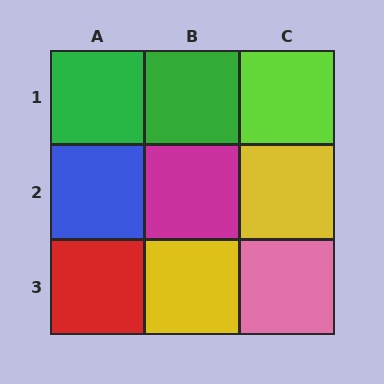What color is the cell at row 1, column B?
Green.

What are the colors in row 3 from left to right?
Red, yellow, pink.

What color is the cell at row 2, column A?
Blue.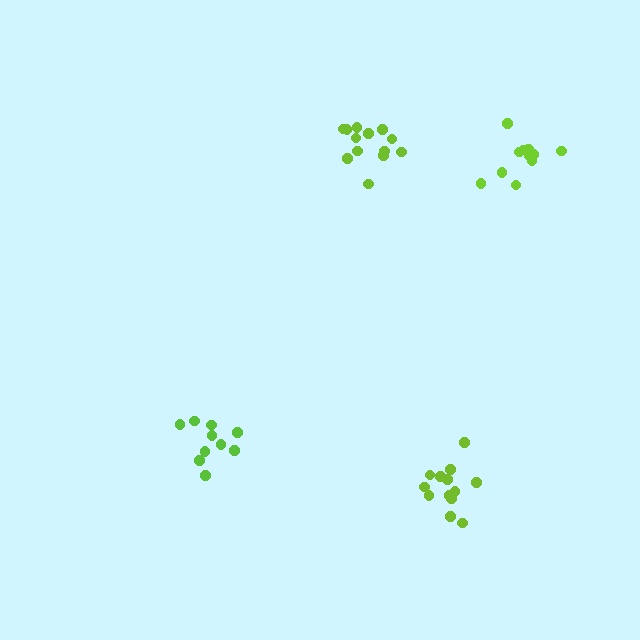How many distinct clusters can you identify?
There are 4 distinct clusters.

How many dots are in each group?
Group 1: 14 dots, Group 2: 13 dots, Group 3: 11 dots, Group 4: 10 dots (48 total).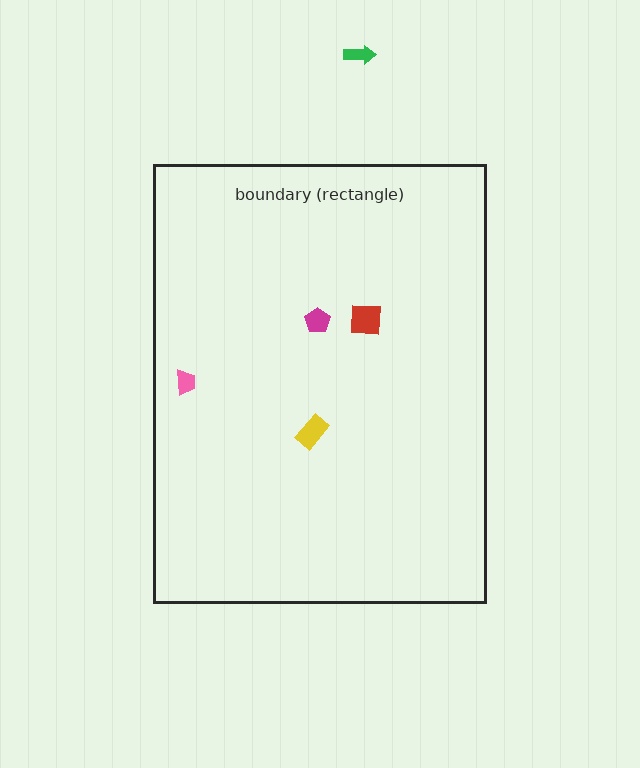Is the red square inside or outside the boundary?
Inside.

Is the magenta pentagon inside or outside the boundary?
Inside.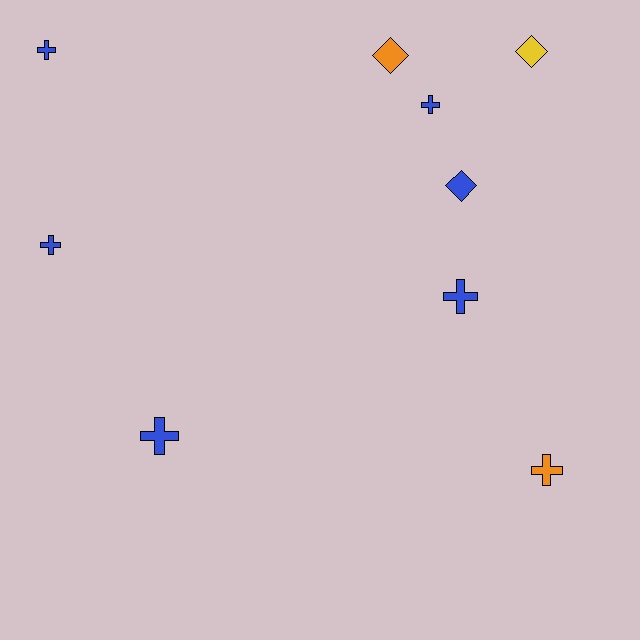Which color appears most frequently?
Blue, with 6 objects.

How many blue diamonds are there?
There is 1 blue diamond.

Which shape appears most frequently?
Cross, with 6 objects.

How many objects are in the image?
There are 9 objects.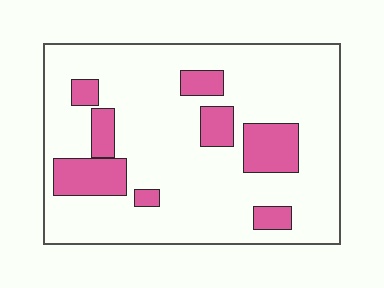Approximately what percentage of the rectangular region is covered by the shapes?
Approximately 20%.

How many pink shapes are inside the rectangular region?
8.